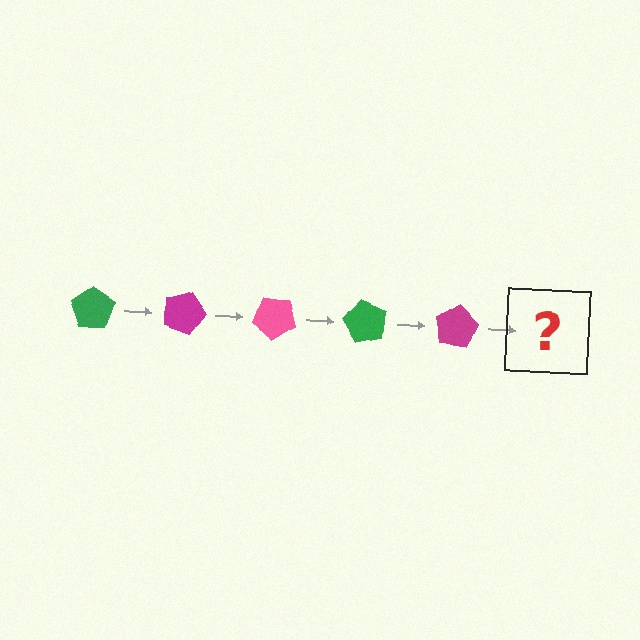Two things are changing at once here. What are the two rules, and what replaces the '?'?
The two rules are that it rotates 20 degrees each step and the color cycles through green, magenta, and pink. The '?' should be a pink pentagon, rotated 100 degrees from the start.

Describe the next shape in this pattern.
It should be a pink pentagon, rotated 100 degrees from the start.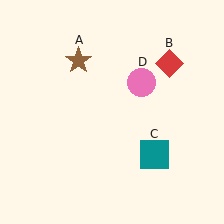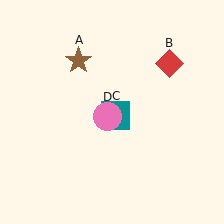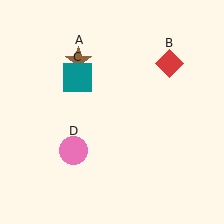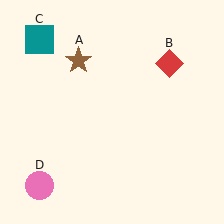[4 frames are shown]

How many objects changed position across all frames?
2 objects changed position: teal square (object C), pink circle (object D).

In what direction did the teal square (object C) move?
The teal square (object C) moved up and to the left.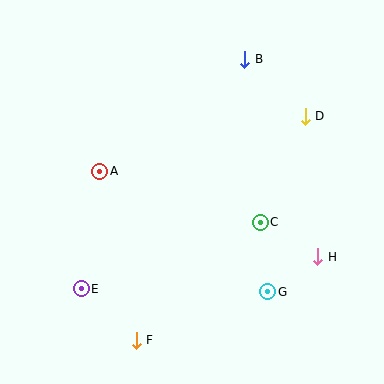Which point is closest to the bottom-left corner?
Point E is closest to the bottom-left corner.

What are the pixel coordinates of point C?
Point C is at (260, 222).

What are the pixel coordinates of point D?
Point D is at (305, 116).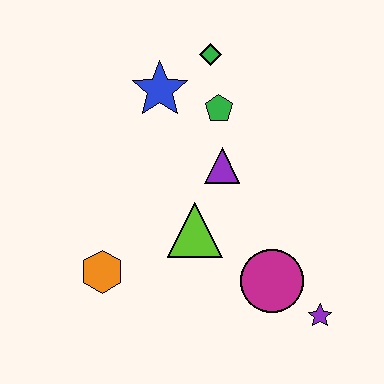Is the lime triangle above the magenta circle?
Yes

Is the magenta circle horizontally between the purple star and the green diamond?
Yes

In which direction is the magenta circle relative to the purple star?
The magenta circle is to the left of the purple star.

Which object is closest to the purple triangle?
The green pentagon is closest to the purple triangle.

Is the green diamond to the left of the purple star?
Yes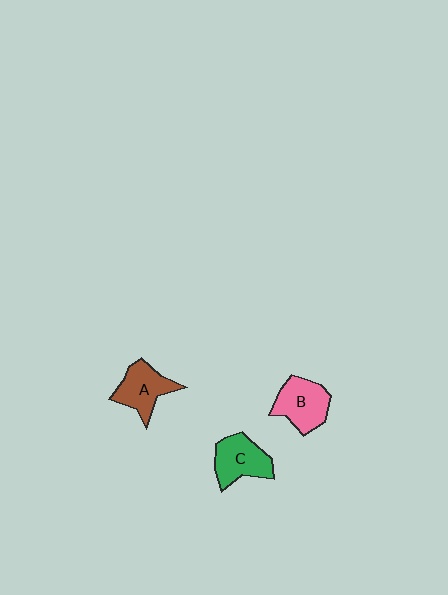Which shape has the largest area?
Shape B (pink).